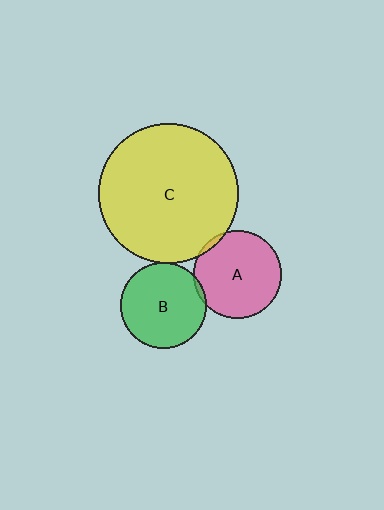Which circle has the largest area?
Circle C (yellow).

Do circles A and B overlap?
Yes.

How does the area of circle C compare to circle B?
Approximately 2.6 times.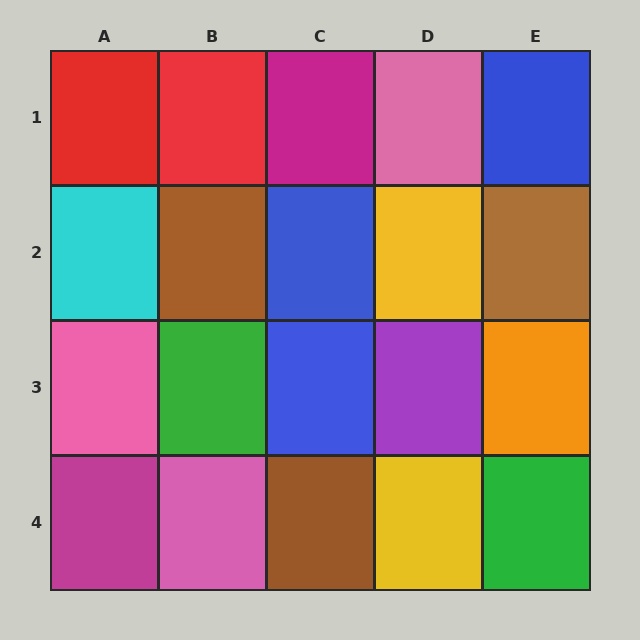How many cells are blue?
3 cells are blue.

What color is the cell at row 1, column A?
Red.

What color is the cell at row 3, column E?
Orange.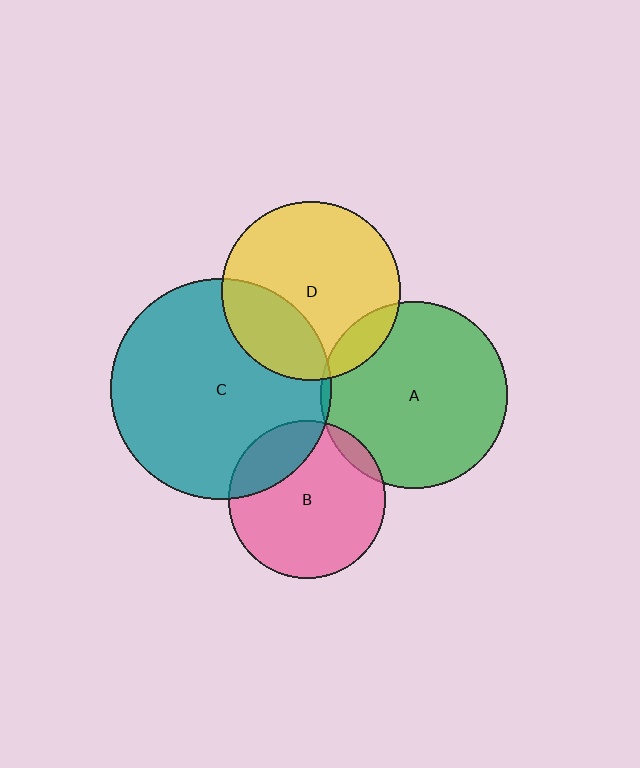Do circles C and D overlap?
Yes.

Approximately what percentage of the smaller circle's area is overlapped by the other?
Approximately 25%.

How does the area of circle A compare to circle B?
Approximately 1.4 times.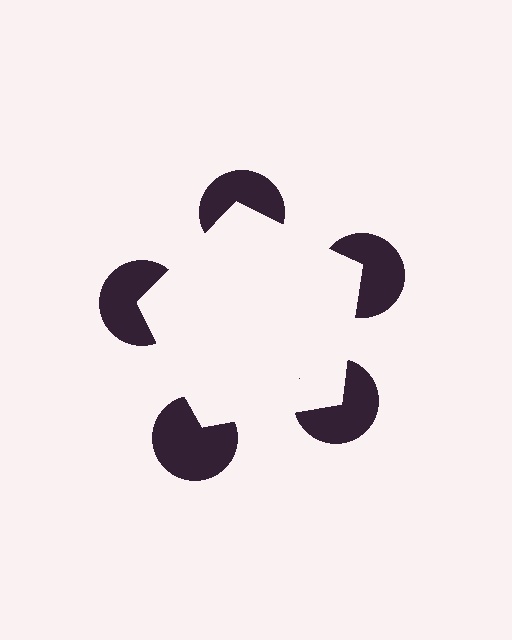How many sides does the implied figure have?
5 sides.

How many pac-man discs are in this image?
There are 5 — one at each vertex of the illusory pentagon.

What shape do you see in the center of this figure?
An illusory pentagon — its edges are inferred from the aligned wedge cuts in the pac-man discs, not physically drawn.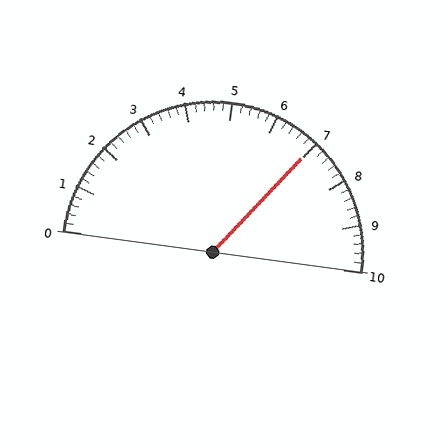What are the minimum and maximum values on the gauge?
The gauge ranges from 0 to 10.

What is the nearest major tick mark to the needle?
The nearest major tick mark is 7.